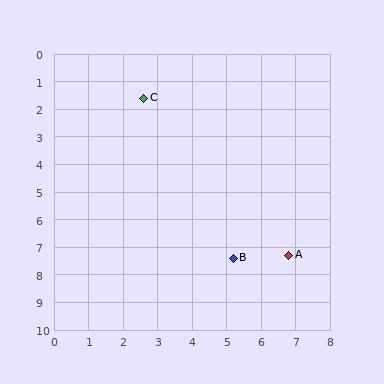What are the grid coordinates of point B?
Point B is at approximately (5.2, 7.4).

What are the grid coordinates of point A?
Point A is at approximately (6.8, 7.3).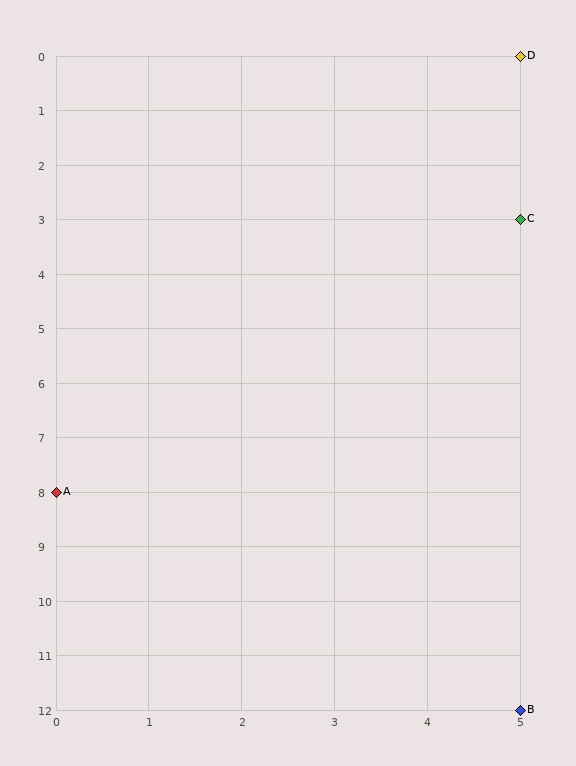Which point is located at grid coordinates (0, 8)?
Point A is at (0, 8).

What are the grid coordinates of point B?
Point B is at grid coordinates (5, 12).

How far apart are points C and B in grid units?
Points C and B are 9 rows apart.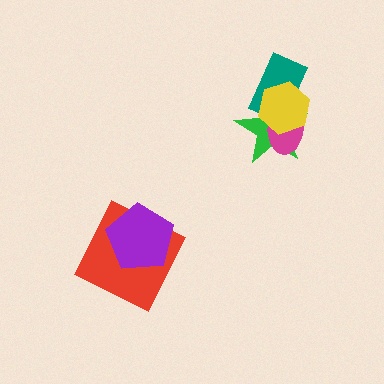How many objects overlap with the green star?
3 objects overlap with the green star.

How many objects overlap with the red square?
1 object overlaps with the red square.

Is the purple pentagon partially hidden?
No, no other shape covers it.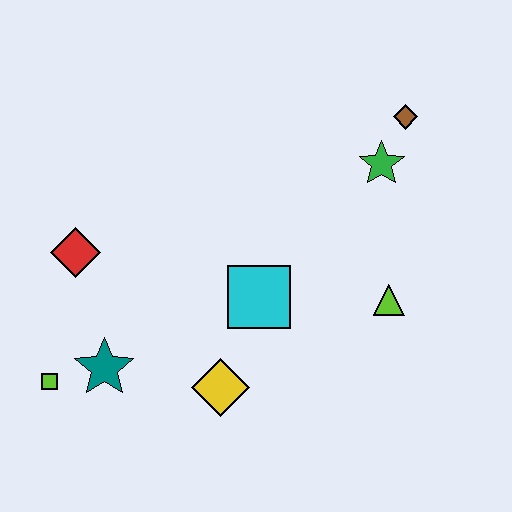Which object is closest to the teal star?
The lime square is closest to the teal star.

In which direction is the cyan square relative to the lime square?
The cyan square is to the right of the lime square.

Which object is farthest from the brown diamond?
The lime square is farthest from the brown diamond.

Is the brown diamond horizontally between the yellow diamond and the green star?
No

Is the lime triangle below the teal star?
No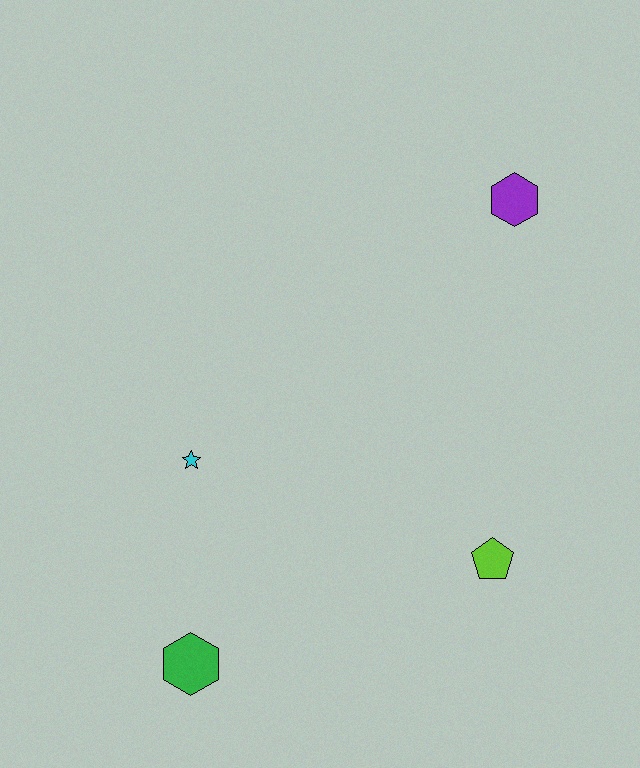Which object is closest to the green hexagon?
The cyan star is closest to the green hexagon.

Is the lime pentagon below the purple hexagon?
Yes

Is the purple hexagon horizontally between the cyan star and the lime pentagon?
No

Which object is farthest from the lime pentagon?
The purple hexagon is farthest from the lime pentagon.